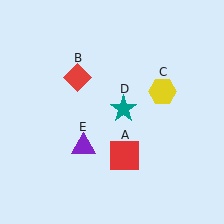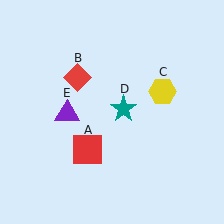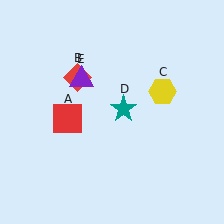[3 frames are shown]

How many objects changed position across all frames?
2 objects changed position: red square (object A), purple triangle (object E).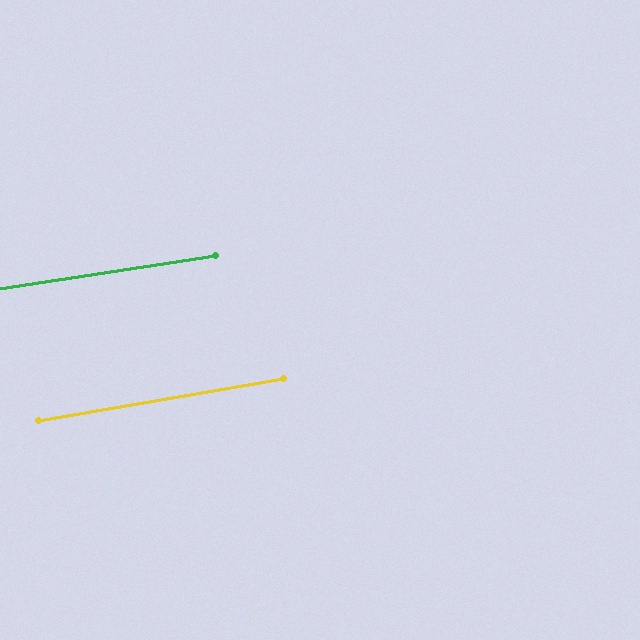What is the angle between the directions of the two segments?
Approximately 1 degree.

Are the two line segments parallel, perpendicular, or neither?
Parallel — their directions differ by only 1.0°.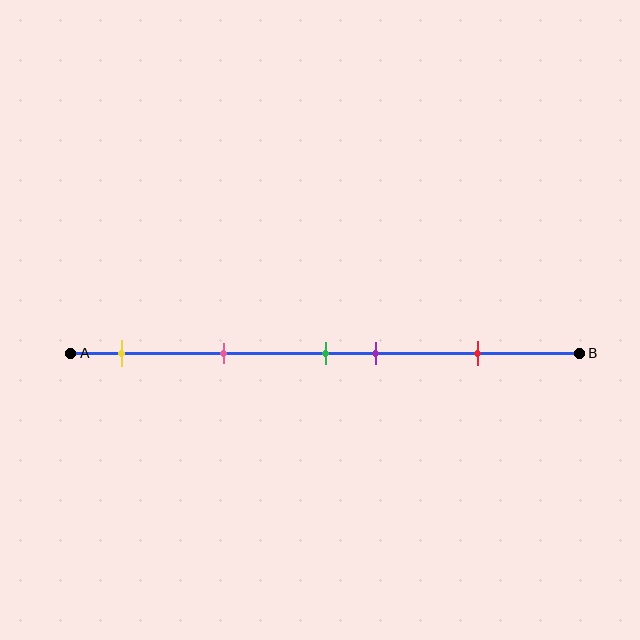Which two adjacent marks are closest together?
The green and purple marks are the closest adjacent pair.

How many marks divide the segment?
There are 5 marks dividing the segment.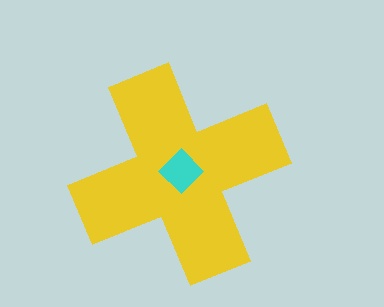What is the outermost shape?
The yellow cross.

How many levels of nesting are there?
2.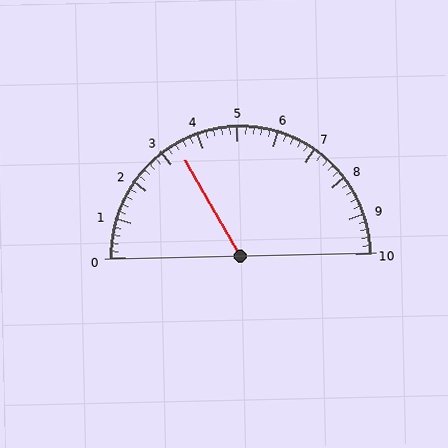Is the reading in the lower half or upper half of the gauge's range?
The reading is in the lower half of the range (0 to 10).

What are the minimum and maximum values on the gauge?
The gauge ranges from 0 to 10.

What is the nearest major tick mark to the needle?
The nearest major tick mark is 3.